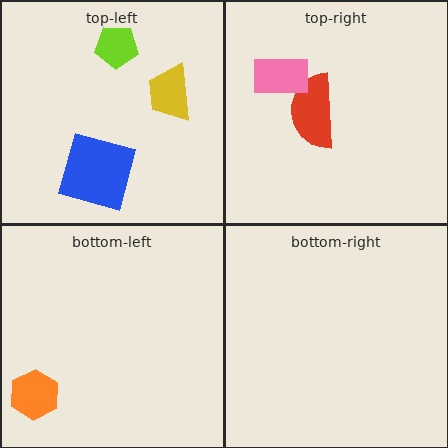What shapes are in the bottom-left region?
The orange hexagon.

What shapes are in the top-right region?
The red semicircle, the pink rectangle.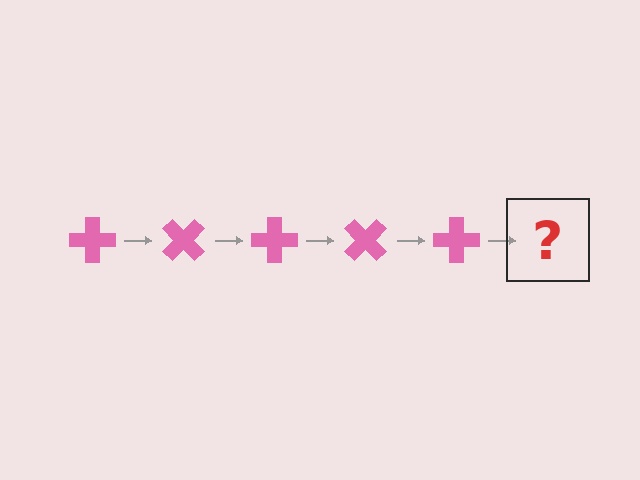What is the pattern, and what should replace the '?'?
The pattern is that the cross rotates 45 degrees each step. The '?' should be a pink cross rotated 225 degrees.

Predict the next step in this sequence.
The next step is a pink cross rotated 225 degrees.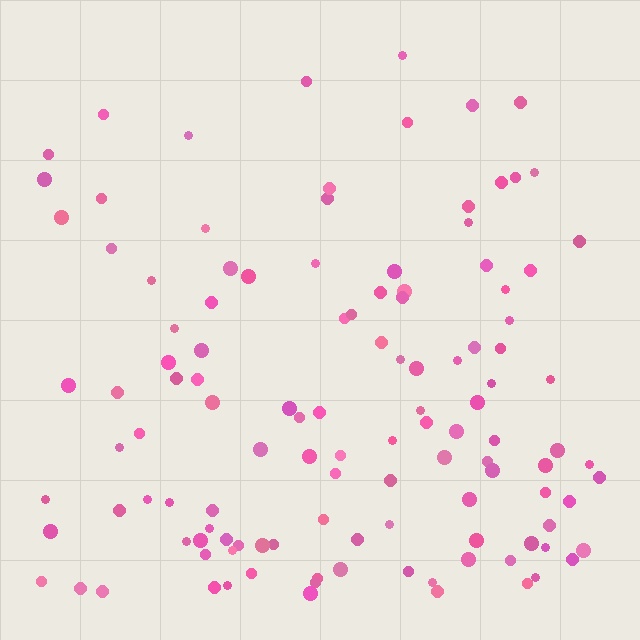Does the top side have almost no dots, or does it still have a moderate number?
Still a moderate number, just noticeably fewer than the bottom.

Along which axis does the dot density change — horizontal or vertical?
Vertical.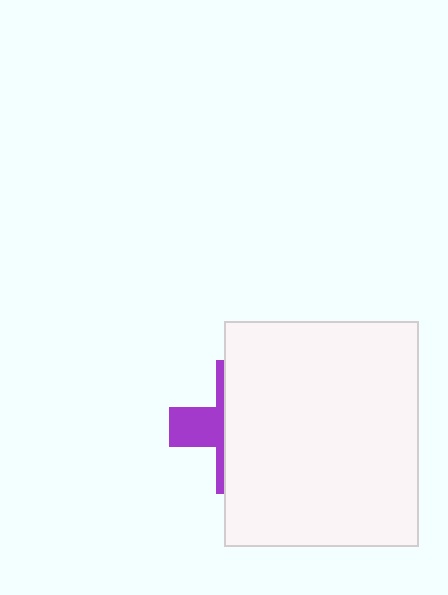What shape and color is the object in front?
The object in front is a white rectangle.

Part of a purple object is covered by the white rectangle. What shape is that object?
It is a cross.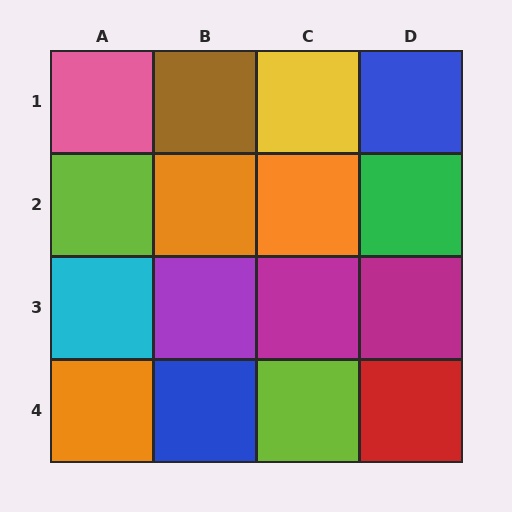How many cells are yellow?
1 cell is yellow.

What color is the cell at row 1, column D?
Blue.